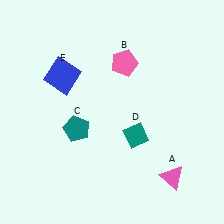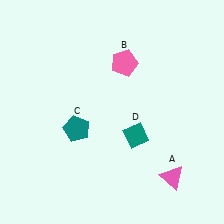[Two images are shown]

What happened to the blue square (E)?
The blue square (E) was removed in Image 2. It was in the top-left area of Image 1.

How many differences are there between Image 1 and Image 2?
There is 1 difference between the two images.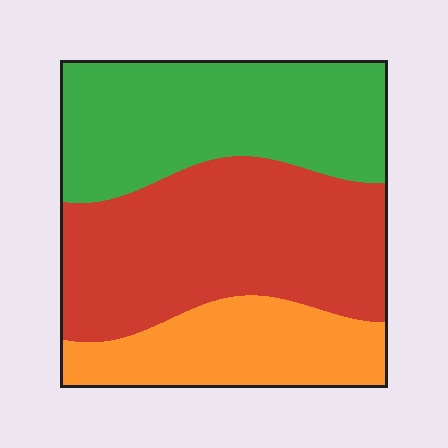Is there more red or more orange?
Red.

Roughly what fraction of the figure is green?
Green covers about 35% of the figure.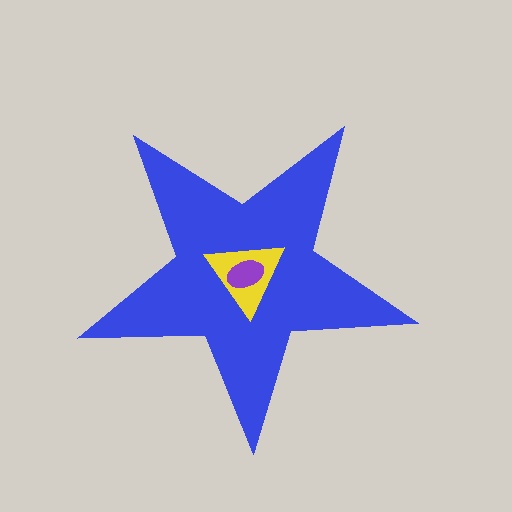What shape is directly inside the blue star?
The yellow triangle.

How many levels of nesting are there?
3.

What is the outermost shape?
The blue star.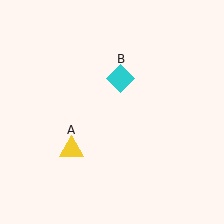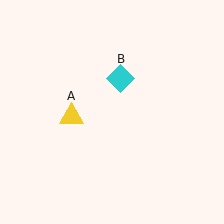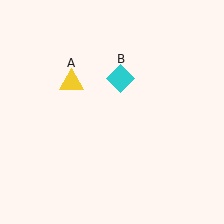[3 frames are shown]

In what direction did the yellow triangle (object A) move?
The yellow triangle (object A) moved up.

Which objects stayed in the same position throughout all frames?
Cyan diamond (object B) remained stationary.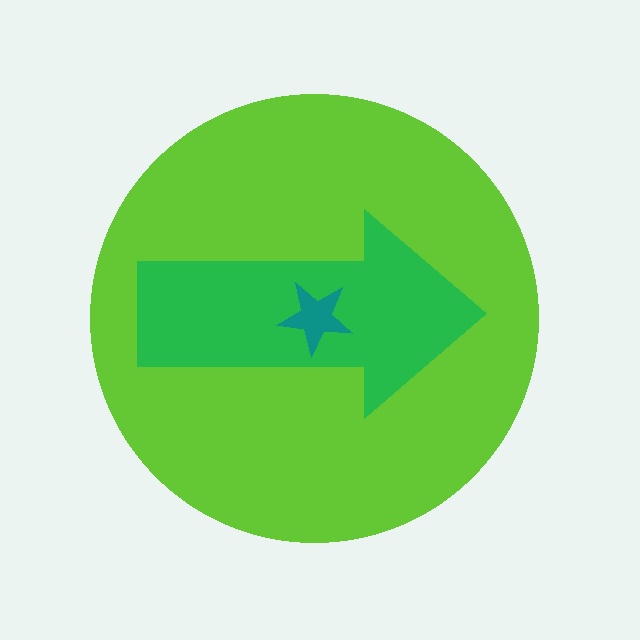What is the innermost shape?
The teal star.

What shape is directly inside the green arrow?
The teal star.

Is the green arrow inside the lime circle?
Yes.